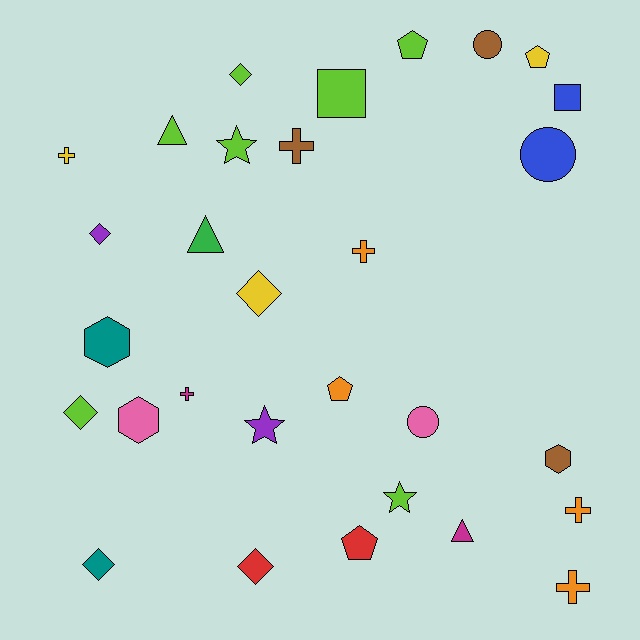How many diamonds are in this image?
There are 6 diamonds.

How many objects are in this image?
There are 30 objects.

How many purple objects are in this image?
There are 2 purple objects.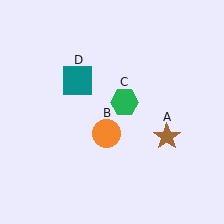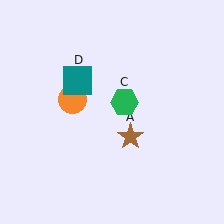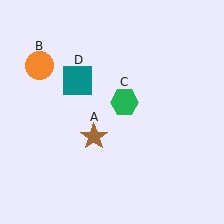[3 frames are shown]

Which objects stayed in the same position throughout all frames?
Green hexagon (object C) and teal square (object D) remained stationary.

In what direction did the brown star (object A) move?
The brown star (object A) moved left.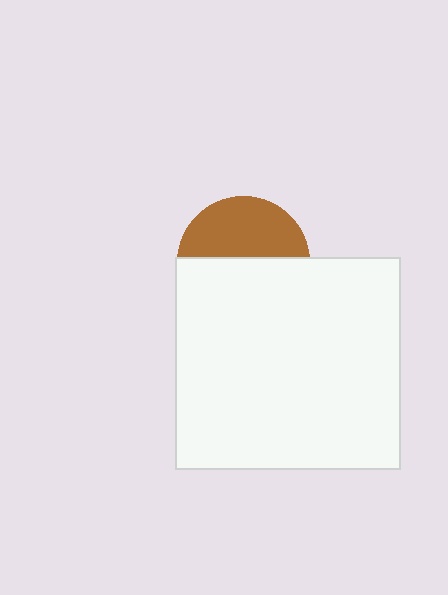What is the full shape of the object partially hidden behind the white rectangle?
The partially hidden object is a brown circle.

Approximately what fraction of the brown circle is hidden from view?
Roughly 55% of the brown circle is hidden behind the white rectangle.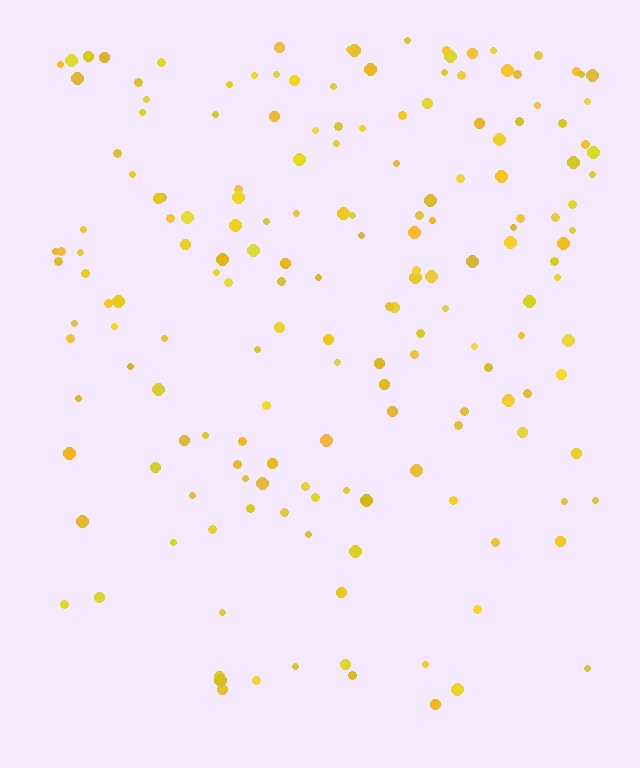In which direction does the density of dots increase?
From bottom to top, with the top side densest.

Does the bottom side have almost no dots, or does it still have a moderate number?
Still a moderate number, just noticeably fewer than the top.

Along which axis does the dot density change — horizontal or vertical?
Vertical.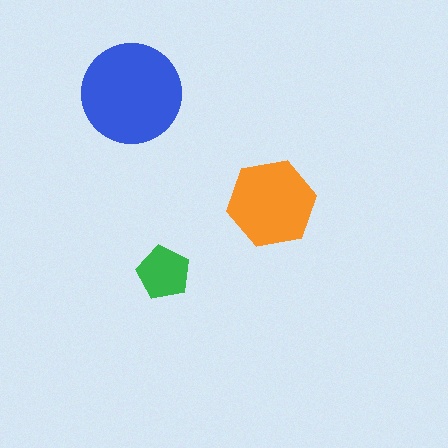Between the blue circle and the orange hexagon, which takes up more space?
The blue circle.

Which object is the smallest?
The green pentagon.